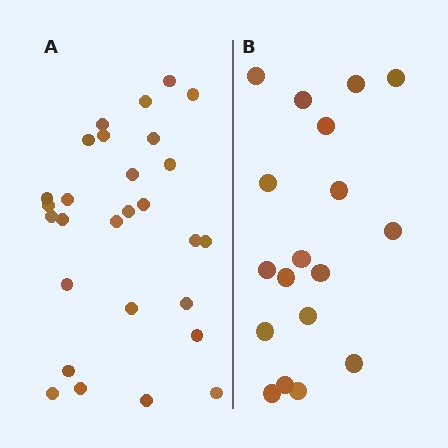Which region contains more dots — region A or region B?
Region A (the left region) has more dots.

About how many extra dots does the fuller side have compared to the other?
Region A has roughly 10 or so more dots than region B.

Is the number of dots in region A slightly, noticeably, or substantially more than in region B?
Region A has substantially more. The ratio is roughly 1.6 to 1.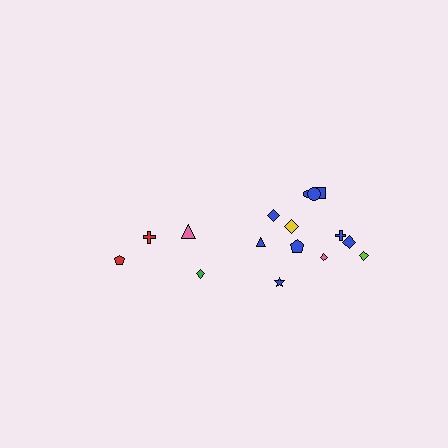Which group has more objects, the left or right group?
The right group.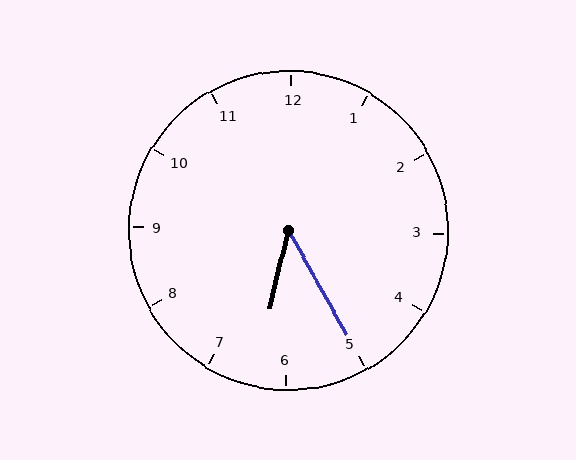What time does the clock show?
6:25.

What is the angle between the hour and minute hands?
Approximately 42 degrees.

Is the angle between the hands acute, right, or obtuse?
It is acute.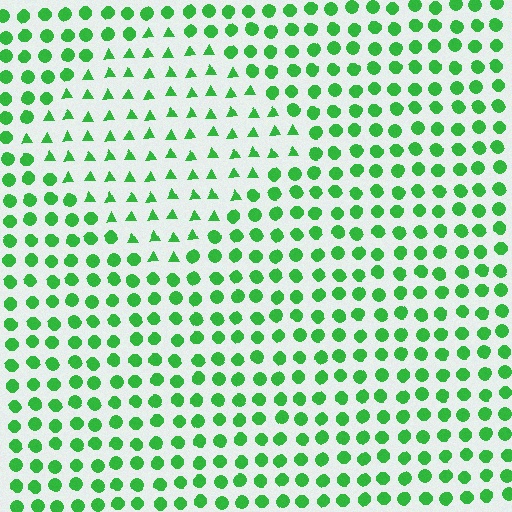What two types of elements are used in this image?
The image uses triangles inside the diamond region and circles outside it.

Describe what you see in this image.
The image is filled with small green elements arranged in a uniform grid. A diamond-shaped region contains triangles, while the surrounding area contains circles. The boundary is defined purely by the change in element shape.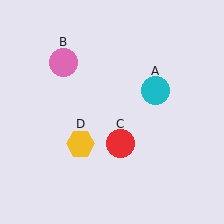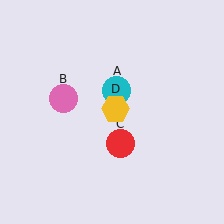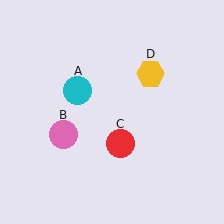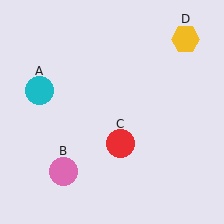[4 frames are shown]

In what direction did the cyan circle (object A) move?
The cyan circle (object A) moved left.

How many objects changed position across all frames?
3 objects changed position: cyan circle (object A), pink circle (object B), yellow hexagon (object D).